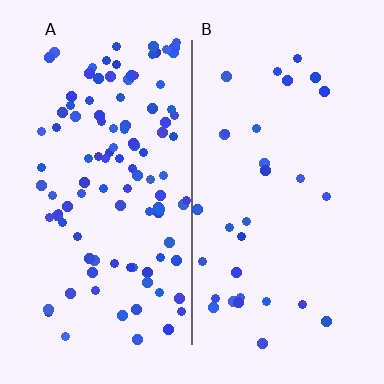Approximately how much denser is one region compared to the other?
Approximately 3.3× — region A over region B.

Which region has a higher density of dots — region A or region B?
A (the left).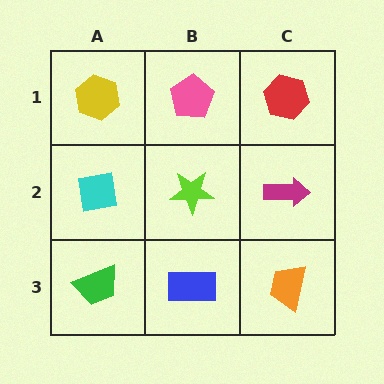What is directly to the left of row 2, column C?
A lime star.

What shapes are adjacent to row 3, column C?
A magenta arrow (row 2, column C), a blue rectangle (row 3, column B).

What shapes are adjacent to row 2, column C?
A red hexagon (row 1, column C), an orange trapezoid (row 3, column C), a lime star (row 2, column B).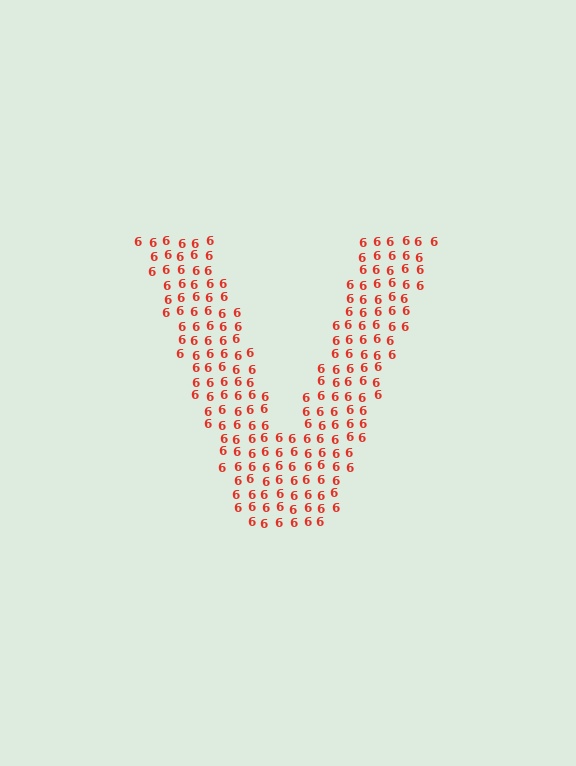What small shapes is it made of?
It is made of small digit 6's.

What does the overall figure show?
The overall figure shows the letter V.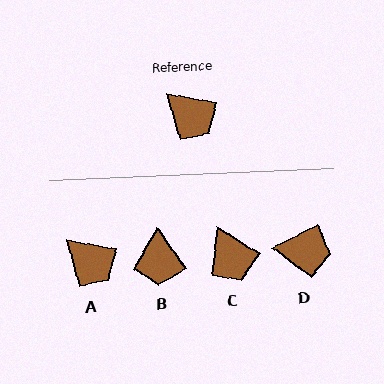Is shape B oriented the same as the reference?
No, it is off by about 46 degrees.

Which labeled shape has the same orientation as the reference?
A.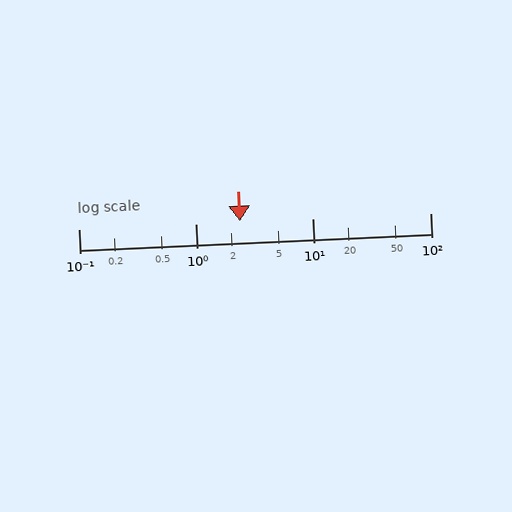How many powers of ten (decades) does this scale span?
The scale spans 3 decades, from 0.1 to 100.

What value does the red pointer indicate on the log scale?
The pointer indicates approximately 2.4.